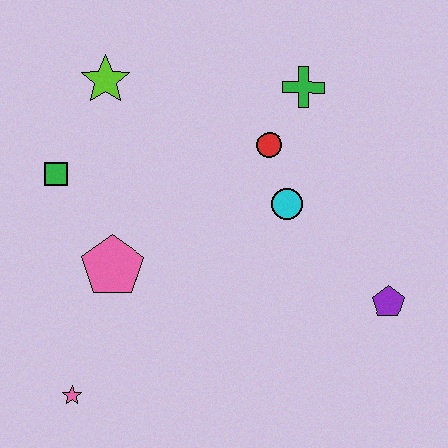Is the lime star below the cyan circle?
No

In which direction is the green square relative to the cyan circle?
The green square is to the left of the cyan circle.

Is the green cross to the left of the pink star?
No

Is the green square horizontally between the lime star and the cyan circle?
No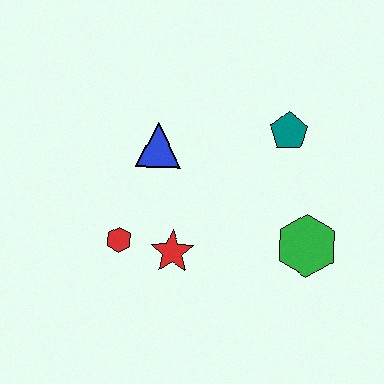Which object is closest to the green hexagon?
The teal pentagon is closest to the green hexagon.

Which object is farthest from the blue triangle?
The green hexagon is farthest from the blue triangle.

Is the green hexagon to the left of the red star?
No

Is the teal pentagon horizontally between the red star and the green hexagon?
Yes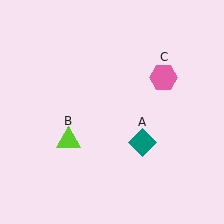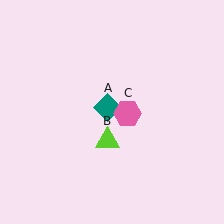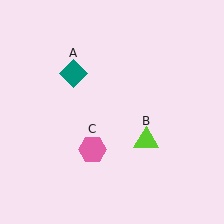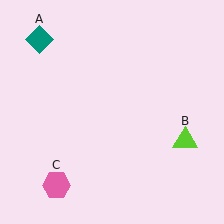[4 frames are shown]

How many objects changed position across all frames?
3 objects changed position: teal diamond (object A), lime triangle (object B), pink hexagon (object C).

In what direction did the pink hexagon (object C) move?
The pink hexagon (object C) moved down and to the left.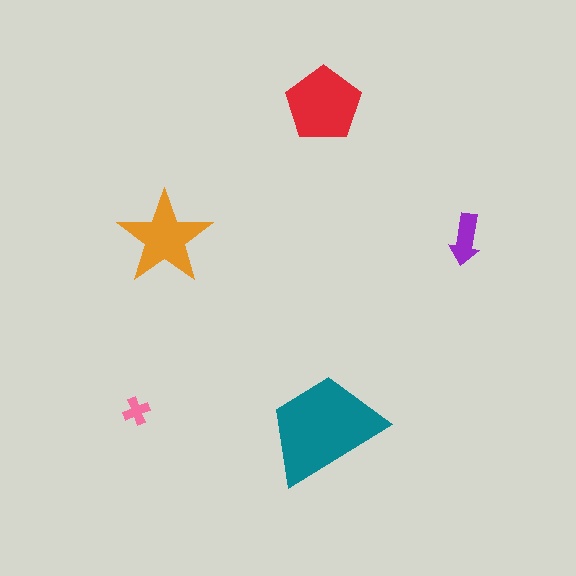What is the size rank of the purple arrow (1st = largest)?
4th.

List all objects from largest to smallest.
The teal trapezoid, the red pentagon, the orange star, the purple arrow, the pink cross.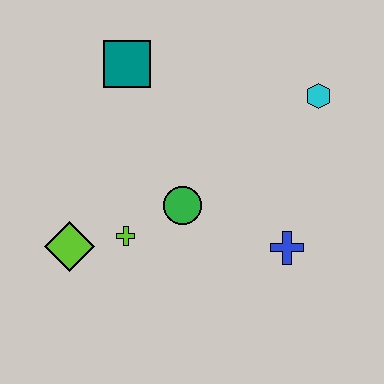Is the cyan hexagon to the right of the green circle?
Yes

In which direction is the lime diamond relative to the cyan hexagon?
The lime diamond is to the left of the cyan hexagon.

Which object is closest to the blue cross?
The green circle is closest to the blue cross.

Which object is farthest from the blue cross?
The teal square is farthest from the blue cross.